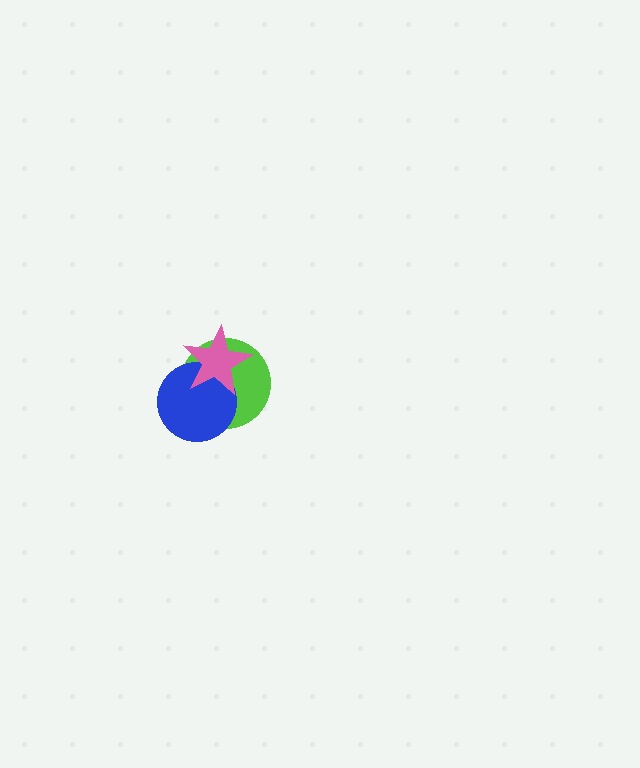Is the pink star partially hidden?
No, no other shape covers it.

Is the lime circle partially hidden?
Yes, it is partially covered by another shape.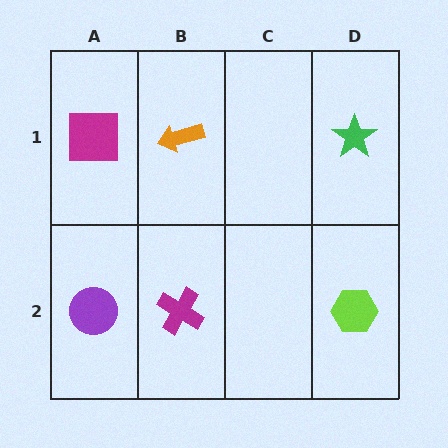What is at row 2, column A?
A purple circle.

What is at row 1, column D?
A green star.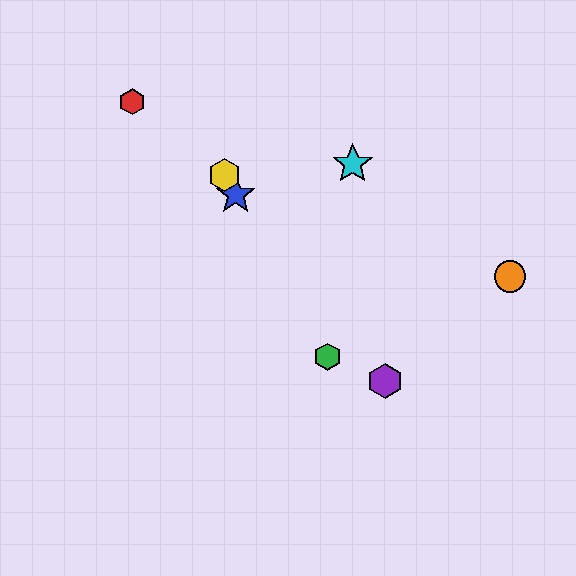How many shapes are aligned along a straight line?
3 shapes (the blue star, the green hexagon, the yellow hexagon) are aligned along a straight line.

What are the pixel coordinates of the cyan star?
The cyan star is at (353, 164).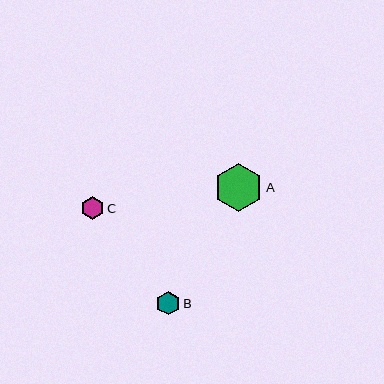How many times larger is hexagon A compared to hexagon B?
Hexagon A is approximately 2.1 times the size of hexagon B.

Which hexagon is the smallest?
Hexagon B is the smallest with a size of approximately 23 pixels.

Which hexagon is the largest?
Hexagon A is the largest with a size of approximately 48 pixels.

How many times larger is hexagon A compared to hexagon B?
Hexagon A is approximately 2.1 times the size of hexagon B.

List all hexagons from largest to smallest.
From largest to smallest: A, C, B.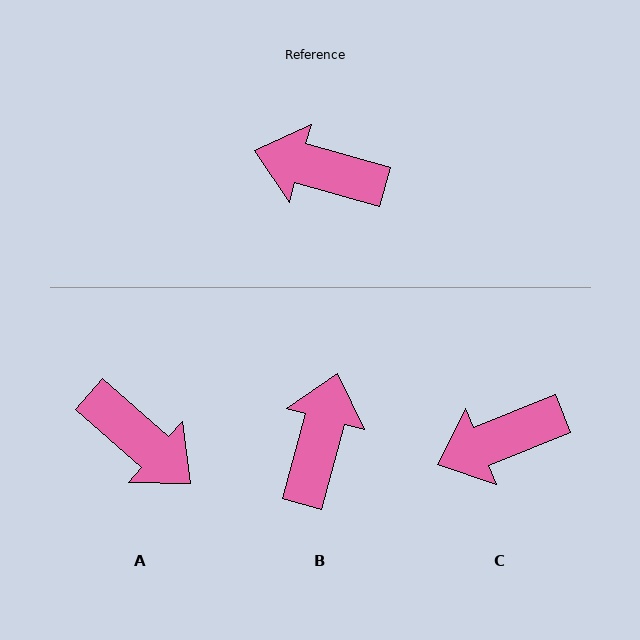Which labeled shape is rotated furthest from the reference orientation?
A, about 154 degrees away.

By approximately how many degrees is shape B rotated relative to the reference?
Approximately 90 degrees clockwise.